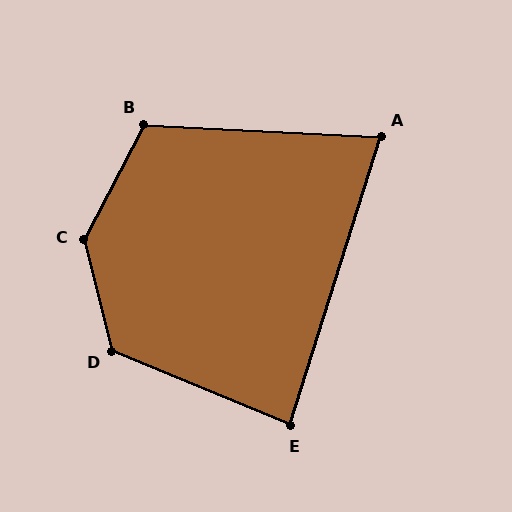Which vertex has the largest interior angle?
C, at approximately 139 degrees.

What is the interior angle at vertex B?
Approximately 115 degrees (obtuse).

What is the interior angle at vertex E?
Approximately 85 degrees (acute).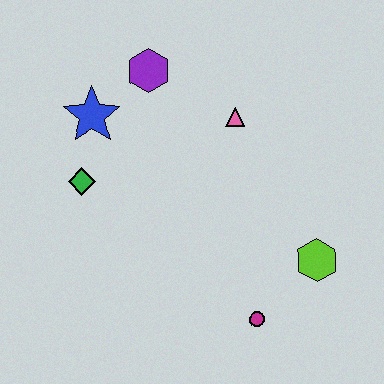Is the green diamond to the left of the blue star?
Yes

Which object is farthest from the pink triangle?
The magenta circle is farthest from the pink triangle.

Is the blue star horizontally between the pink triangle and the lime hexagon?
No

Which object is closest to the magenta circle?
The lime hexagon is closest to the magenta circle.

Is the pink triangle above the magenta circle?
Yes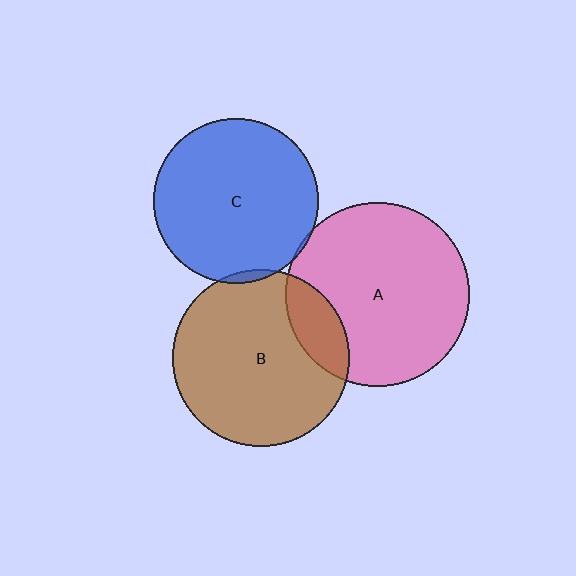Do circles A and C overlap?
Yes.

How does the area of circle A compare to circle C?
Approximately 1.2 times.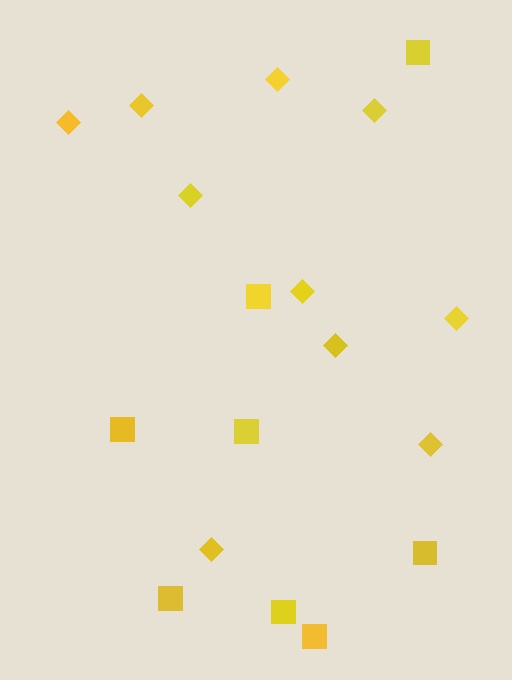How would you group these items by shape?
There are 2 groups: one group of squares (8) and one group of diamonds (10).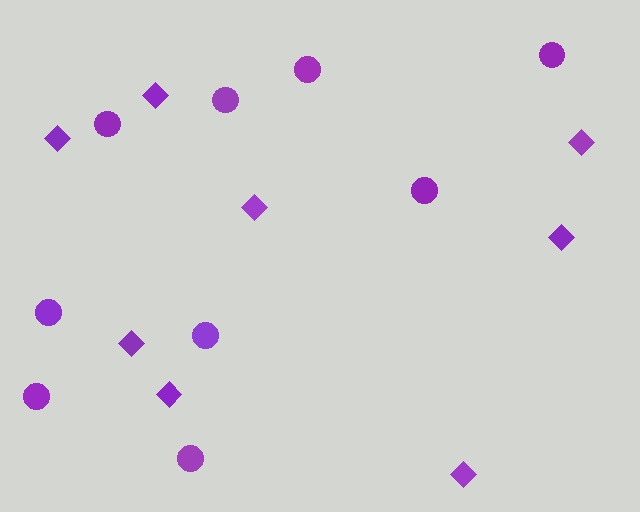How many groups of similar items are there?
There are 2 groups: one group of circles (9) and one group of diamonds (8).